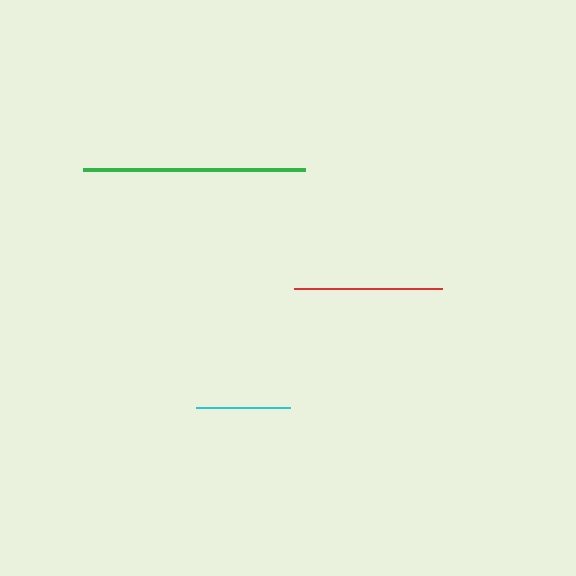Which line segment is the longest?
The green line is the longest at approximately 222 pixels.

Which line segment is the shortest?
The cyan line is the shortest at approximately 94 pixels.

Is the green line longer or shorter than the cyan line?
The green line is longer than the cyan line.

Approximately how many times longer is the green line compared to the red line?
The green line is approximately 1.5 times the length of the red line.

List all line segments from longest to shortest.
From longest to shortest: green, red, cyan.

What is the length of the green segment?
The green segment is approximately 222 pixels long.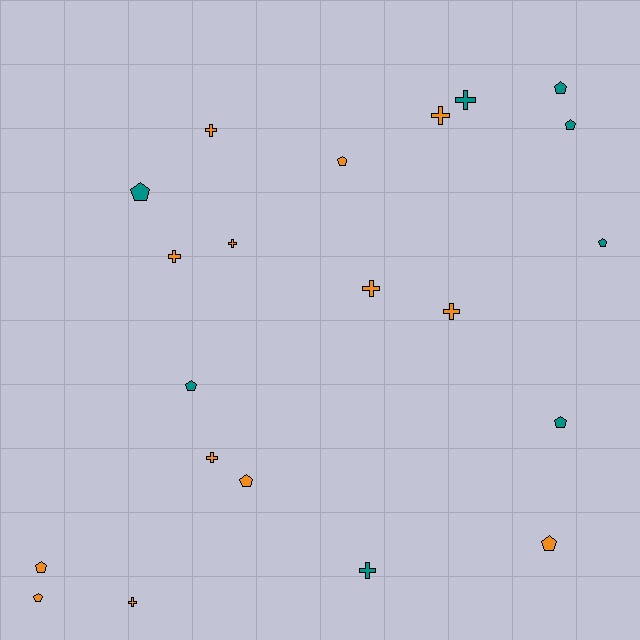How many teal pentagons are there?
There are 6 teal pentagons.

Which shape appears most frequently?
Pentagon, with 11 objects.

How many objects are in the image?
There are 21 objects.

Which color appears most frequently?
Orange, with 13 objects.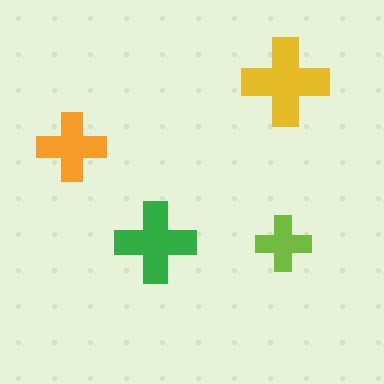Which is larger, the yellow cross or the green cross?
The yellow one.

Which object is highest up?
The yellow cross is topmost.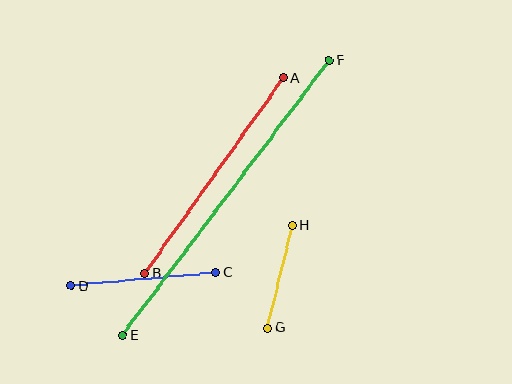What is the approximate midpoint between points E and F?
The midpoint is at approximately (226, 198) pixels.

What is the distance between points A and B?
The distance is approximately 240 pixels.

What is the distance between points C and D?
The distance is approximately 145 pixels.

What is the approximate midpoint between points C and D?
The midpoint is at approximately (143, 279) pixels.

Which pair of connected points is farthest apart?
Points E and F are farthest apart.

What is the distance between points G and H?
The distance is approximately 106 pixels.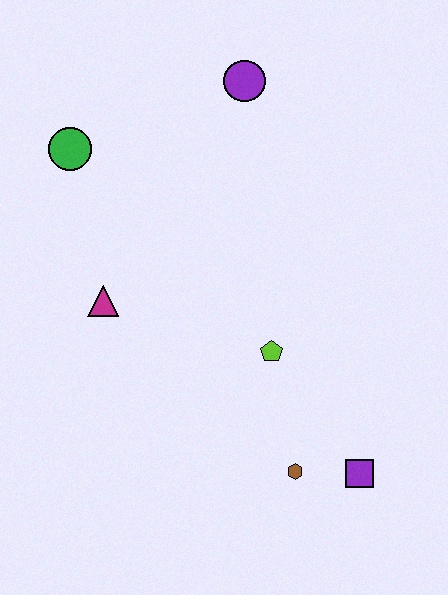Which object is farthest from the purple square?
The green circle is farthest from the purple square.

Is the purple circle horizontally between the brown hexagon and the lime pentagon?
No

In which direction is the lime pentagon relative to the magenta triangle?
The lime pentagon is to the right of the magenta triangle.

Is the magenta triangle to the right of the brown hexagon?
No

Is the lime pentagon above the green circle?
No